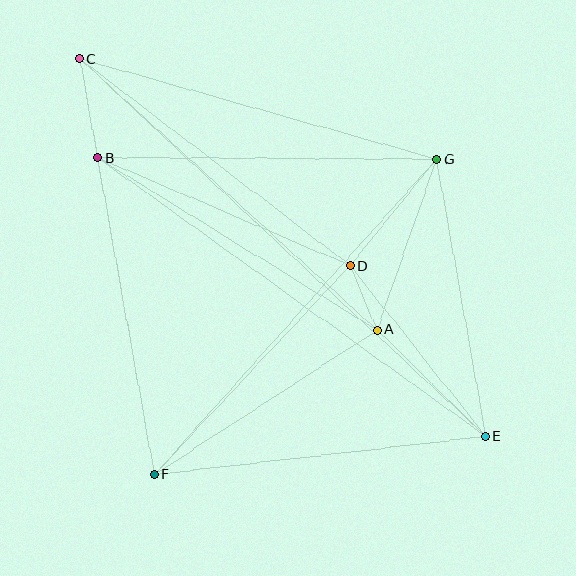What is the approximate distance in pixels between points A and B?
The distance between A and B is approximately 328 pixels.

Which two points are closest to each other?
Points A and D are closest to each other.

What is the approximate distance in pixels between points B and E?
The distance between B and E is approximately 477 pixels.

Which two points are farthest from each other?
Points C and E are farthest from each other.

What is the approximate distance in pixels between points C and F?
The distance between C and F is approximately 422 pixels.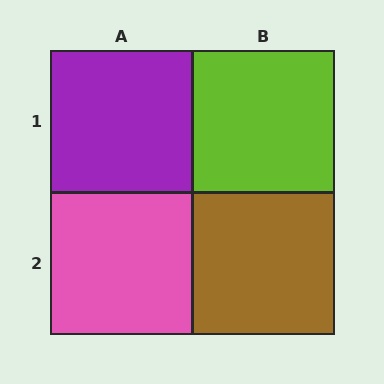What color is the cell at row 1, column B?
Lime.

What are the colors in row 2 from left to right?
Pink, brown.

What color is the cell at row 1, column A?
Purple.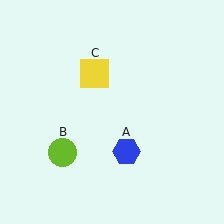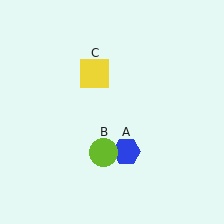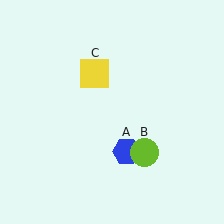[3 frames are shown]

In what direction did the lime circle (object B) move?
The lime circle (object B) moved right.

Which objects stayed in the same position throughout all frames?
Blue hexagon (object A) and yellow square (object C) remained stationary.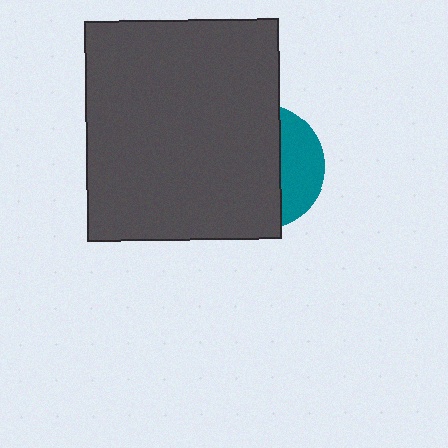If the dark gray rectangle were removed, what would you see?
You would see the complete teal circle.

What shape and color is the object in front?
The object in front is a dark gray rectangle.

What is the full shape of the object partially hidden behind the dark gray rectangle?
The partially hidden object is a teal circle.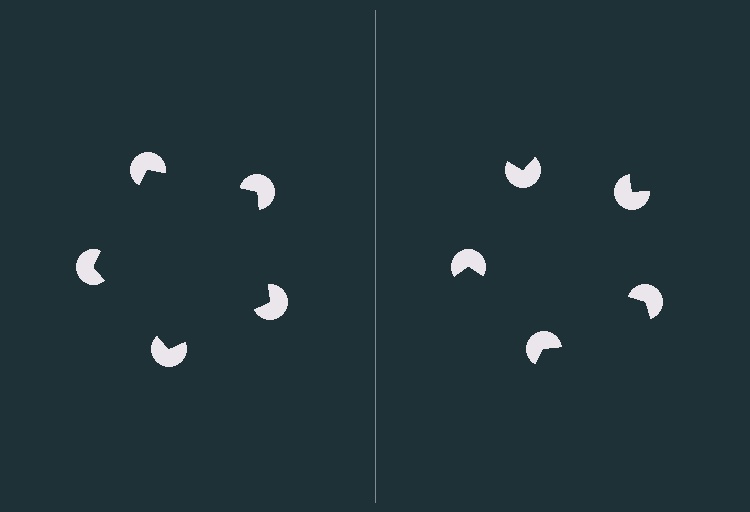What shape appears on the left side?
An illusory pentagon.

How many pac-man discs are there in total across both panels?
10 — 5 on each side.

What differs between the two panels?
The pac-man discs are positioned identically on both sides; only the wedge orientations differ. On the left they align to a pentagon; on the right they are misaligned.